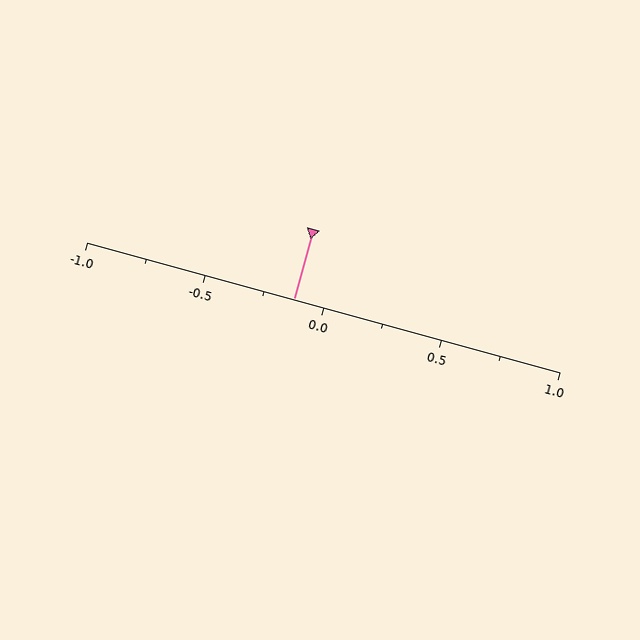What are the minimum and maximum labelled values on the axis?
The axis runs from -1.0 to 1.0.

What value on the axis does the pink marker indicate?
The marker indicates approximately -0.12.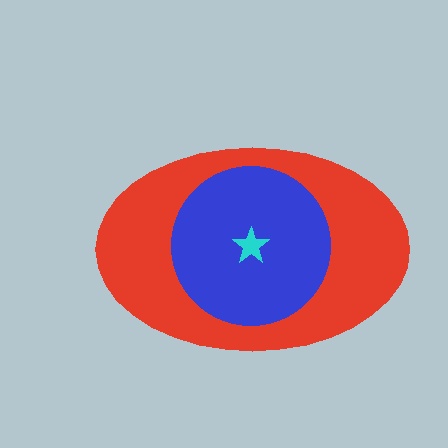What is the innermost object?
The cyan star.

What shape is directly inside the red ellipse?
The blue circle.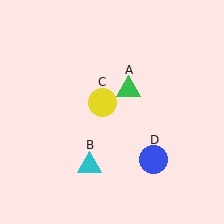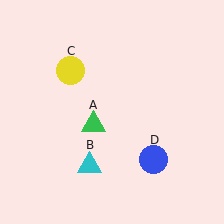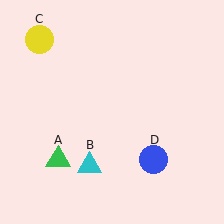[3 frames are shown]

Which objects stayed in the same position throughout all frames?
Cyan triangle (object B) and blue circle (object D) remained stationary.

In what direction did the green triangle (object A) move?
The green triangle (object A) moved down and to the left.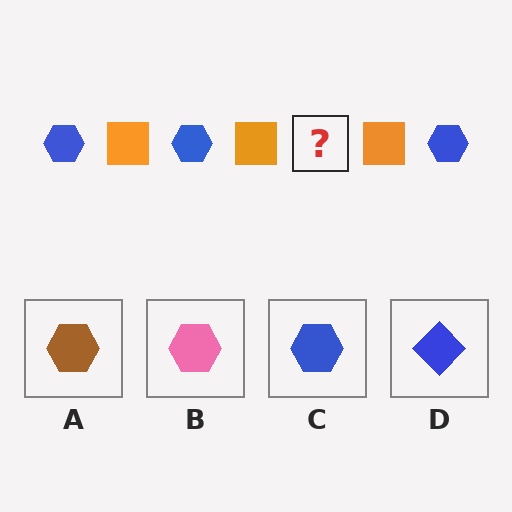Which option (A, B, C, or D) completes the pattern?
C.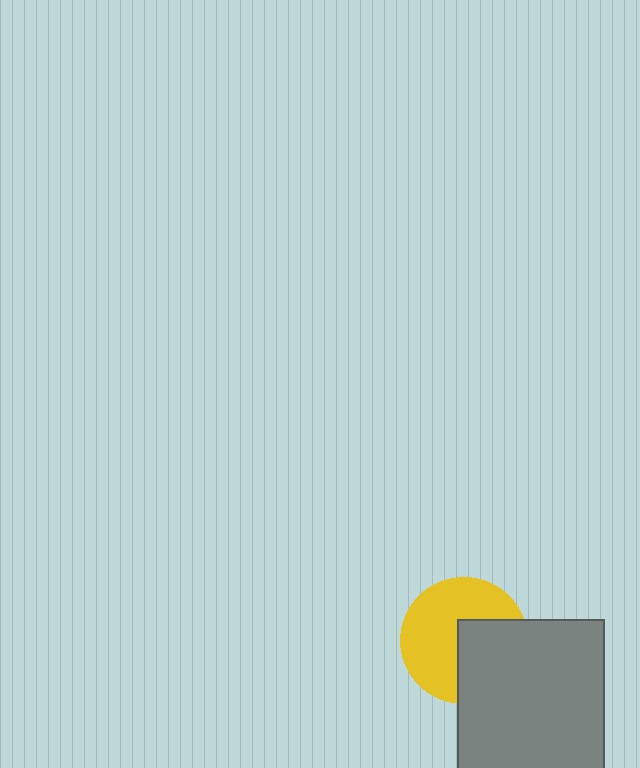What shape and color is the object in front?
The object in front is a gray rectangle.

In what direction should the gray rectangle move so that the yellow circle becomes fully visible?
The gray rectangle should move toward the lower-right. That is the shortest direction to clear the overlap and leave the yellow circle fully visible.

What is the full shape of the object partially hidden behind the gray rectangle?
The partially hidden object is a yellow circle.